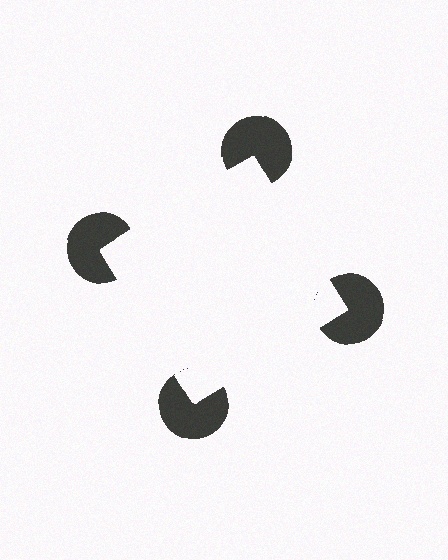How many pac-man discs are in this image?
There are 4 — one at each vertex of the illusory square.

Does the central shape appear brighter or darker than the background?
It typically appears slightly brighter than the background, even though no actual brightness change is drawn.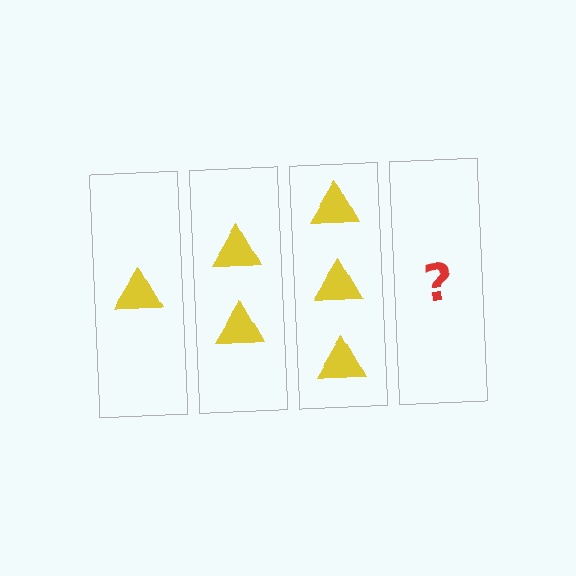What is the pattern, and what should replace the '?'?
The pattern is that each step adds one more triangle. The '?' should be 4 triangles.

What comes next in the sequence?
The next element should be 4 triangles.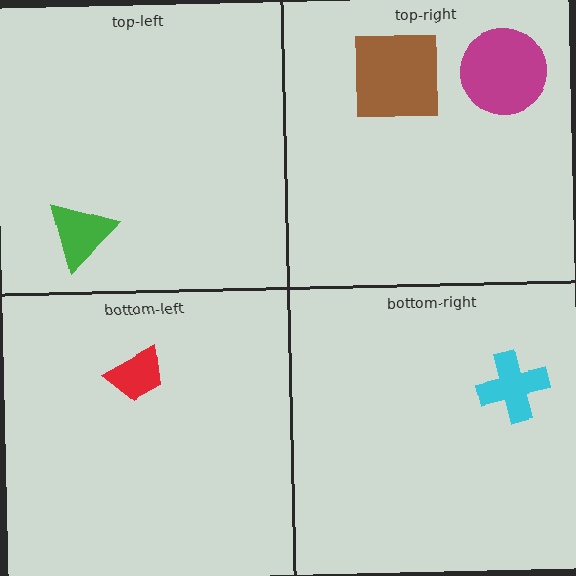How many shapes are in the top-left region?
1.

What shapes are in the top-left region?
The green triangle.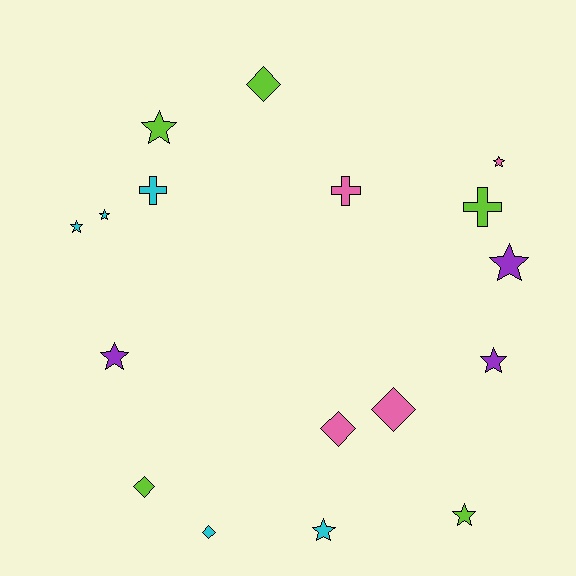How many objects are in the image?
There are 17 objects.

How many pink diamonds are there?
There are 2 pink diamonds.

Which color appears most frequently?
Cyan, with 5 objects.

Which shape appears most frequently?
Star, with 9 objects.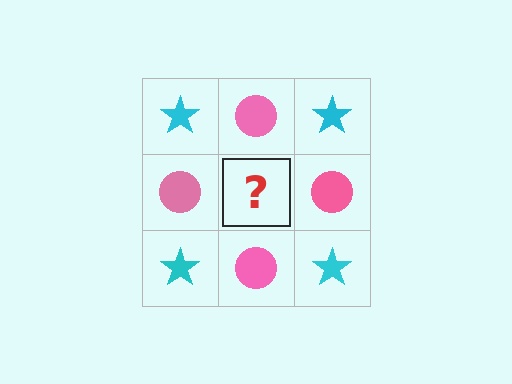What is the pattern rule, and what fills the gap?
The rule is that it alternates cyan star and pink circle in a checkerboard pattern. The gap should be filled with a cyan star.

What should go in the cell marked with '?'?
The missing cell should contain a cyan star.